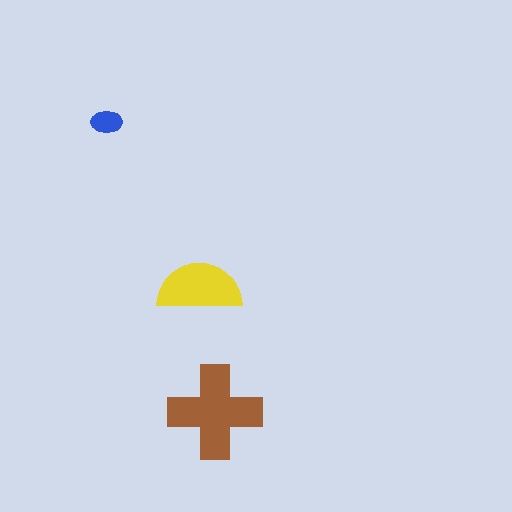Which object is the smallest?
The blue ellipse.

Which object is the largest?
The brown cross.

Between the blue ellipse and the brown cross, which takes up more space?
The brown cross.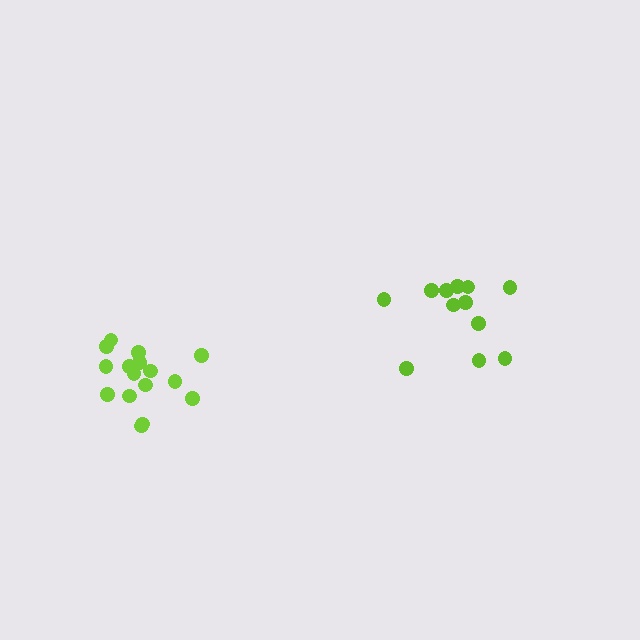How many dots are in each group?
Group 1: 16 dots, Group 2: 12 dots (28 total).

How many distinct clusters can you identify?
There are 2 distinct clusters.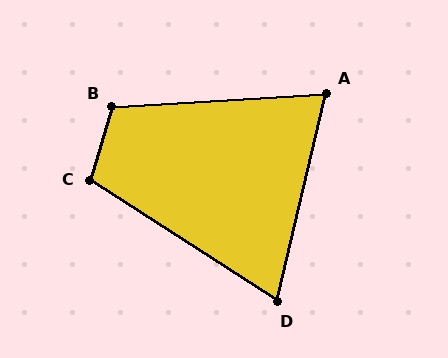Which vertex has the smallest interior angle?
D, at approximately 70 degrees.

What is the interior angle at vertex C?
Approximately 107 degrees (obtuse).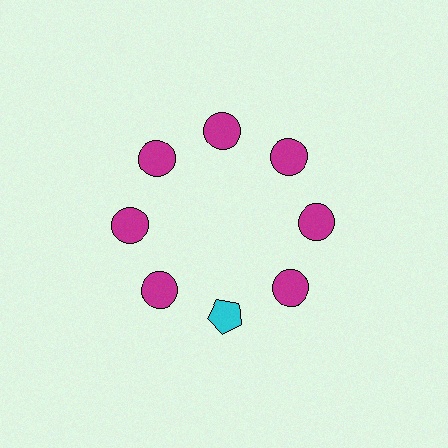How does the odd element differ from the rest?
It differs in both color (cyan instead of magenta) and shape (pentagon instead of circle).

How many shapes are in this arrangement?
There are 8 shapes arranged in a ring pattern.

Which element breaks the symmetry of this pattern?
The cyan pentagon at roughly the 6 o'clock position breaks the symmetry. All other shapes are magenta circles.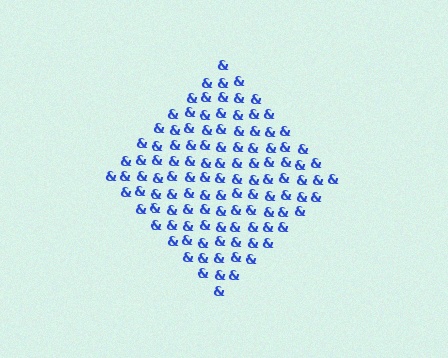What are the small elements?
The small elements are ampersands.